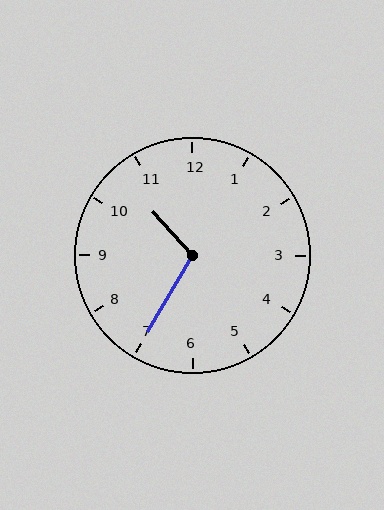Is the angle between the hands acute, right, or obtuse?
It is obtuse.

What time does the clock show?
10:35.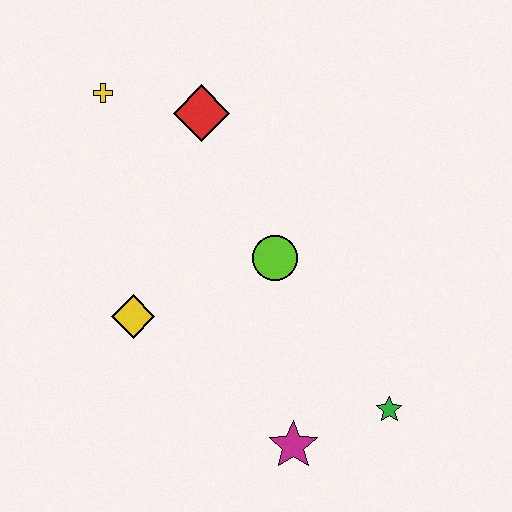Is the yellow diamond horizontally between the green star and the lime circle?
No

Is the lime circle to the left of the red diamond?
No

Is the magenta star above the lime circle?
No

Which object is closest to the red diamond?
The yellow cross is closest to the red diamond.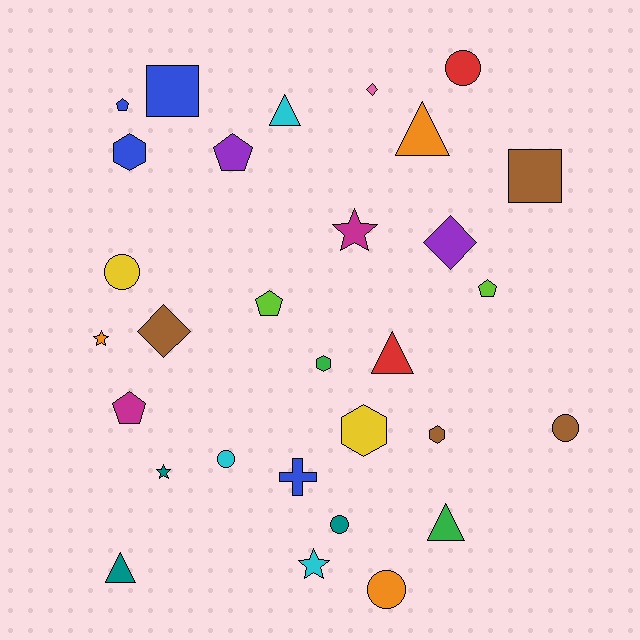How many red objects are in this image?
There are 2 red objects.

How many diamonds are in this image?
There are 3 diamonds.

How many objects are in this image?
There are 30 objects.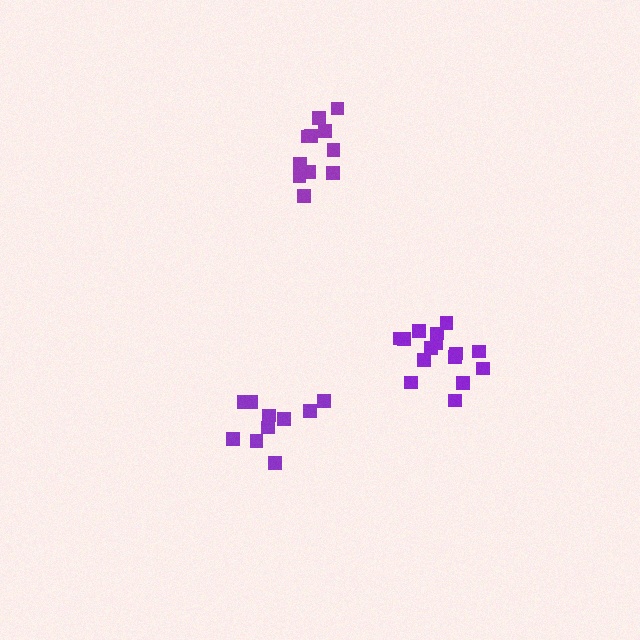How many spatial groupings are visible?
There are 3 spatial groupings.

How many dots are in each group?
Group 1: 11 dots, Group 2: 11 dots, Group 3: 15 dots (37 total).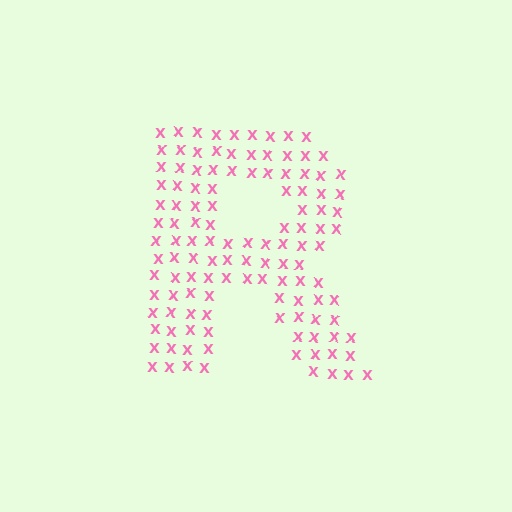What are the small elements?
The small elements are letter X's.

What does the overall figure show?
The overall figure shows the letter R.